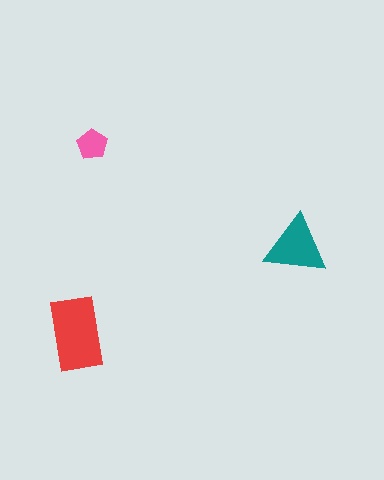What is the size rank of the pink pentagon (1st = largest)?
3rd.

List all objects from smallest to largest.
The pink pentagon, the teal triangle, the red rectangle.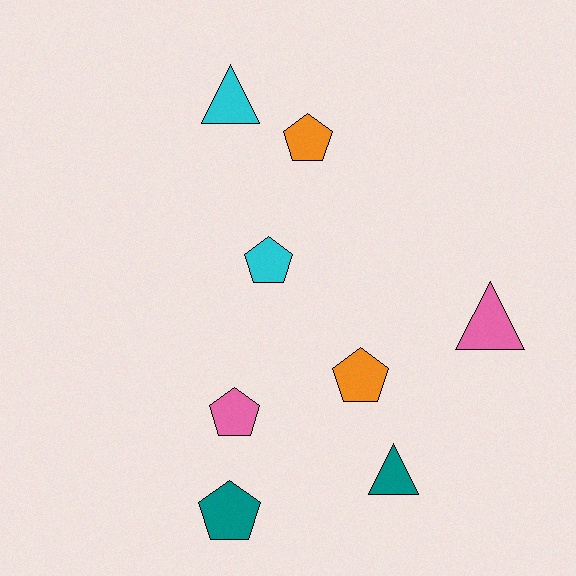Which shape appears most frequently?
Pentagon, with 5 objects.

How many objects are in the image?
There are 8 objects.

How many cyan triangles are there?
There is 1 cyan triangle.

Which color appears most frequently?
Orange, with 2 objects.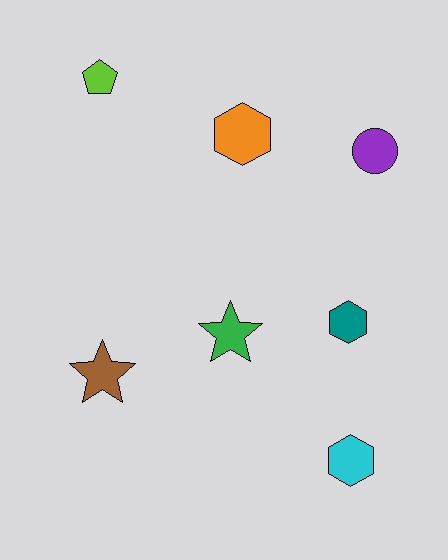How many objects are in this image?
There are 7 objects.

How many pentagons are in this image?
There is 1 pentagon.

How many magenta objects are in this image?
There are no magenta objects.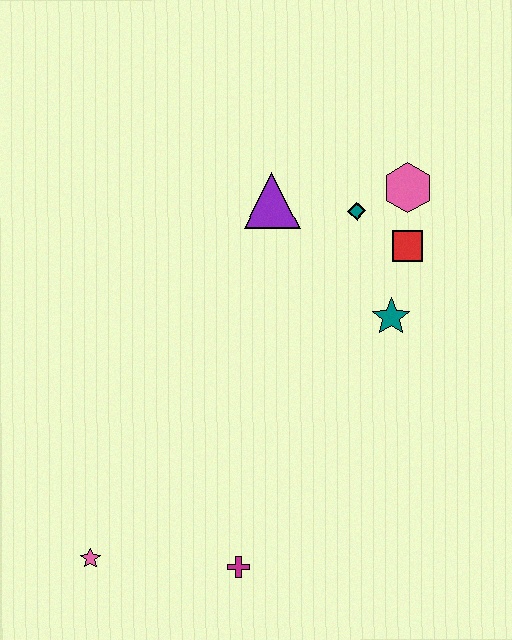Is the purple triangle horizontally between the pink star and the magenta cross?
No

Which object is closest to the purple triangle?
The teal diamond is closest to the purple triangle.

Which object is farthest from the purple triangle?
The pink star is farthest from the purple triangle.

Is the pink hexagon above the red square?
Yes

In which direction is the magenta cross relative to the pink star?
The magenta cross is to the right of the pink star.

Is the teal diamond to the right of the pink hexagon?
No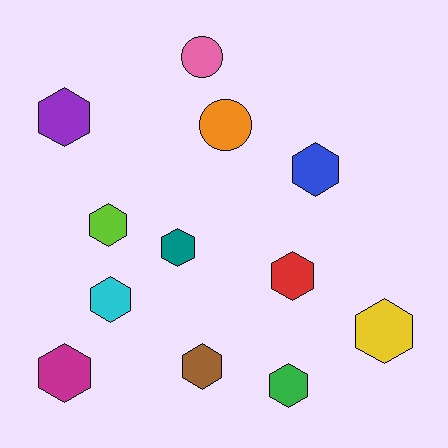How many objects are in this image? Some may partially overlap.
There are 12 objects.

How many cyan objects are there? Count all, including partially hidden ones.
There is 1 cyan object.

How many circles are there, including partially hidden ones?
There are 2 circles.